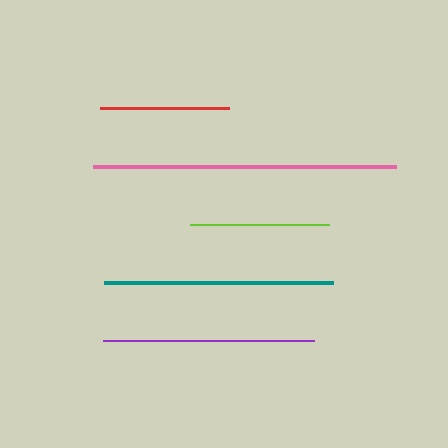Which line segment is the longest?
The pink line is the longest at approximately 303 pixels.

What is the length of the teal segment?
The teal segment is approximately 229 pixels long.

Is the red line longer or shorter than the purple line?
The purple line is longer than the red line.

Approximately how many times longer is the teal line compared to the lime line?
The teal line is approximately 1.6 times the length of the lime line.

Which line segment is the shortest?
The red line is the shortest at approximately 129 pixels.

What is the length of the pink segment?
The pink segment is approximately 303 pixels long.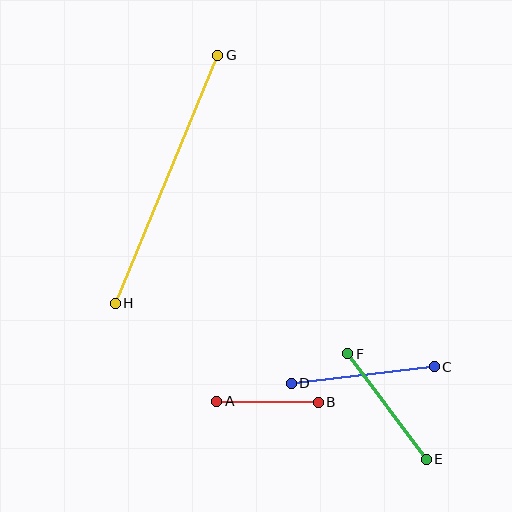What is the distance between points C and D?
The distance is approximately 144 pixels.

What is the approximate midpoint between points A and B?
The midpoint is at approximately (268, 402) pixels.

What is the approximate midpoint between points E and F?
The midpoint is at approximately (387, 406) pixels.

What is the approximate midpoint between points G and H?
The midpoint is at approximately (167, 179) pixels.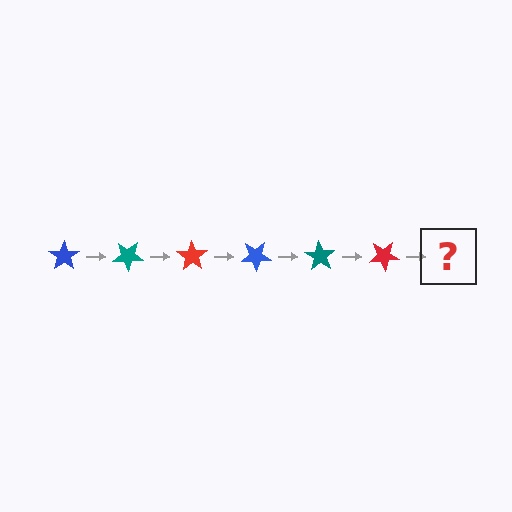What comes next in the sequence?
The next element should be a blue star, rotated 210 degrees from the start.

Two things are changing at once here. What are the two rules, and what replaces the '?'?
The two rules are that it rotates 35 degrees each step and the color cycles through blue, teal, and red. The '?' should be a blue star, rotated 210 degrees from the start.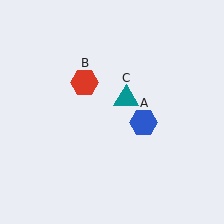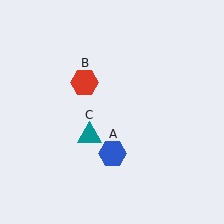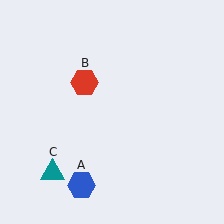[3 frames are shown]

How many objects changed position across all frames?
2 objects changed position: blue hexagon (object A), teal triangle (object C).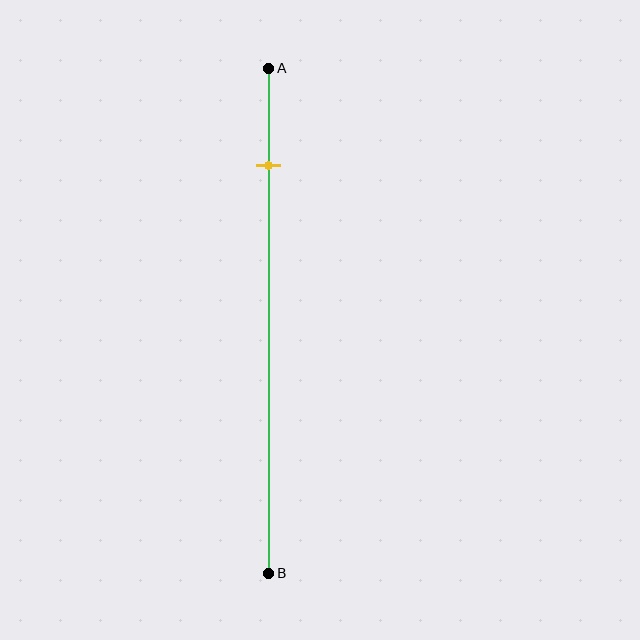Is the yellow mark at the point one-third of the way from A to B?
No, the mark is at about 20% from A, not at the 33% one-third point.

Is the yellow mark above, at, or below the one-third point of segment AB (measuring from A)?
The yellow mark is above the one-third point of segment AB.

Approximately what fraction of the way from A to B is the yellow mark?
The yellow mark is approximately 20% of the way from A to B.